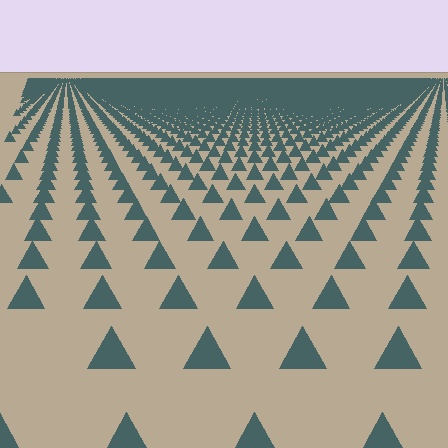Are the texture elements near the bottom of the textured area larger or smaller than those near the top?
Larger. Near the bottom, elements are closer to the viewer and appear at a bigger on-screen size.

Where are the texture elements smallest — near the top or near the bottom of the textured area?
Near the top.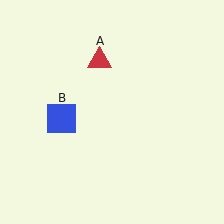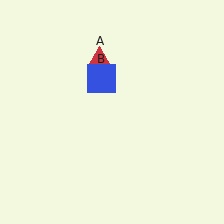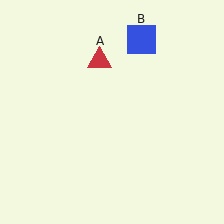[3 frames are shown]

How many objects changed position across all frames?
1 object changed position: blue square (object B).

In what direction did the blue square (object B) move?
The blue square (object B) moved up and to the right.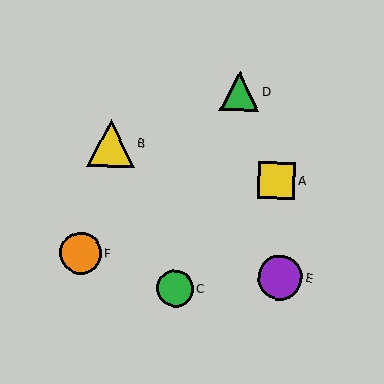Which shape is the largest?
The yellow triangle (labeled B) is the largest.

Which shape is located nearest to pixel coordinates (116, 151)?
The yellow triangle (labeled B) at (111, 143) is nearest to that location.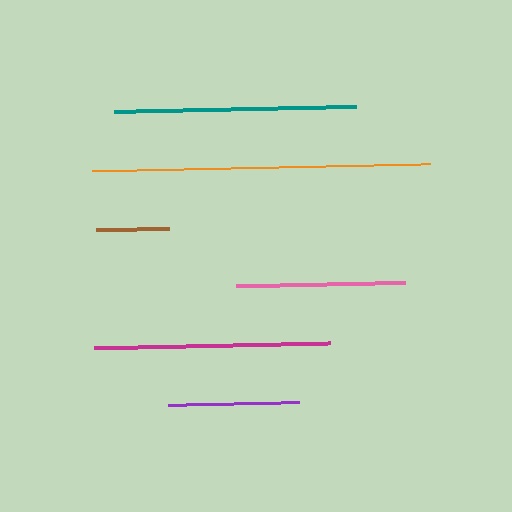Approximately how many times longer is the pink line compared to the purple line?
The pink line is approximately 1.3 times the length of the purple line.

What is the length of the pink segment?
The pink segment is approximately 169 pixels long.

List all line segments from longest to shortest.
From longest to shortest: orange, teal, magenta, pink, purple, brown.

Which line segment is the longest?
The orange line is the longest at approximately 338 pixels.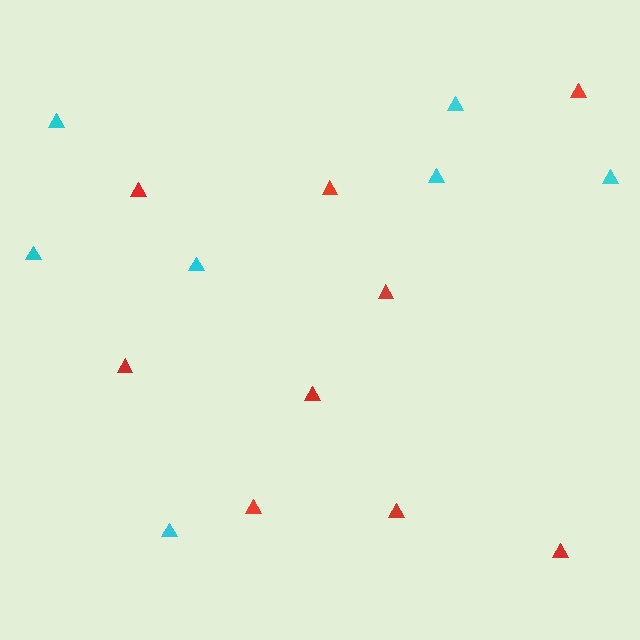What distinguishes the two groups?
There are 2 groups: one group of cyan triangles (7) and one group of red triangles (9).